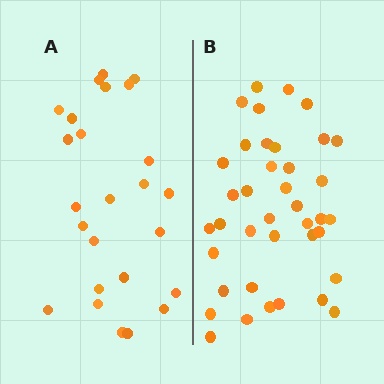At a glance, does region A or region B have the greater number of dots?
Region B (the right region) has more dots.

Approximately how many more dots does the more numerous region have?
Region B has approximately 15 more dots than region A.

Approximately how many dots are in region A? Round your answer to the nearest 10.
About 20 dots. (The exact count is 25, which rounds to 20.)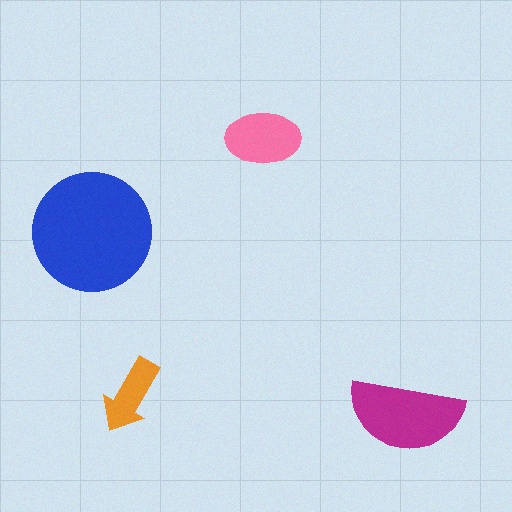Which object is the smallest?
The orange arrow.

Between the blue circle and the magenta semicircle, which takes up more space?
The blue circle.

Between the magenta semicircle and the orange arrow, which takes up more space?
The magenta semicircle.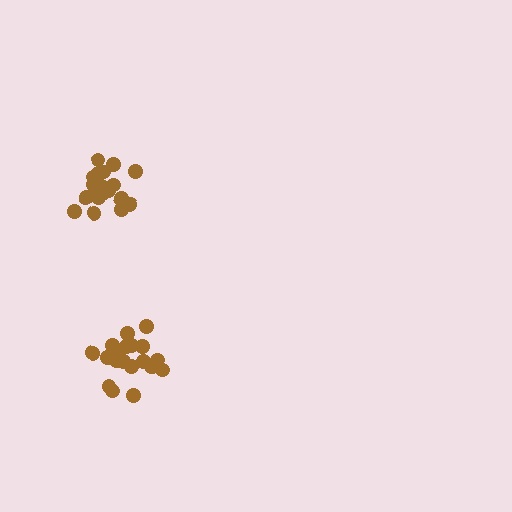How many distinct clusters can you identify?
There are 2 distinct clusters.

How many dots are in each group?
Group 1: 20 dots, Group 2: 21 dots (41 total).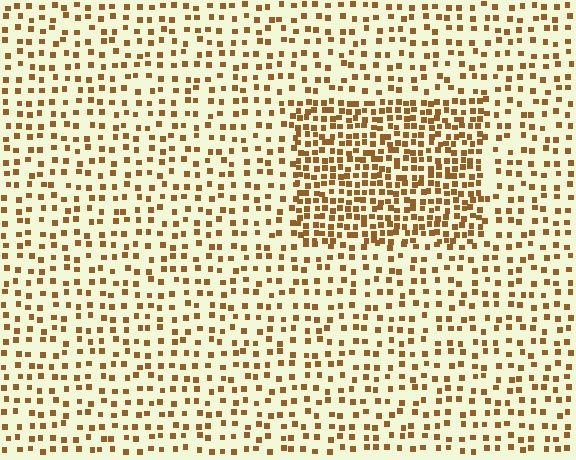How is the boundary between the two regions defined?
The boundary is defined by a change in element density (approximately 2.1x ratio). All elements are the same color, size, and shape.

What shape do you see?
I see a rectangle.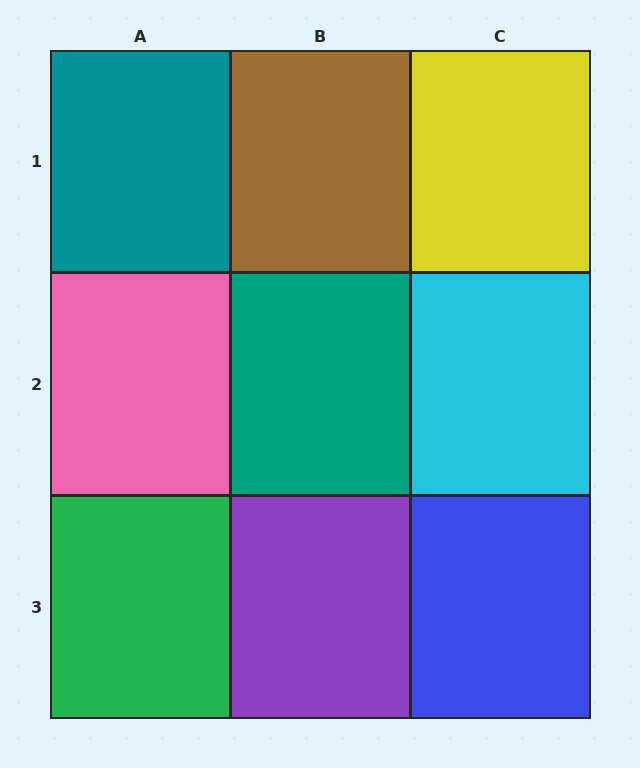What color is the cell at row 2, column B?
Teal.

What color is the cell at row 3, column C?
Blue.